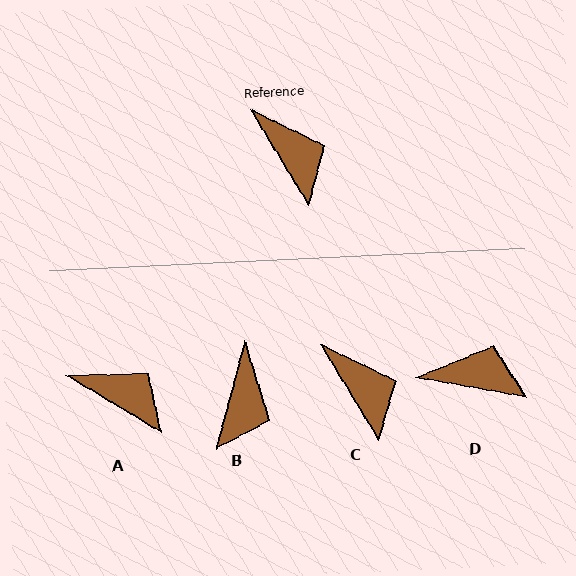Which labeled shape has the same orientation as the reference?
C.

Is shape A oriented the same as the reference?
No, it is off by about 28 degrees.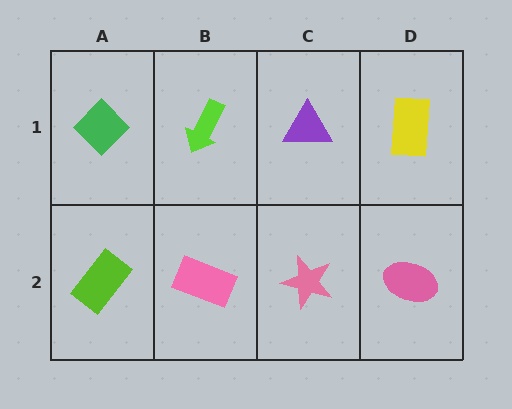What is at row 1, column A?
A green diamond.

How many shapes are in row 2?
4 shapes.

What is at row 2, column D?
A pink ellipse.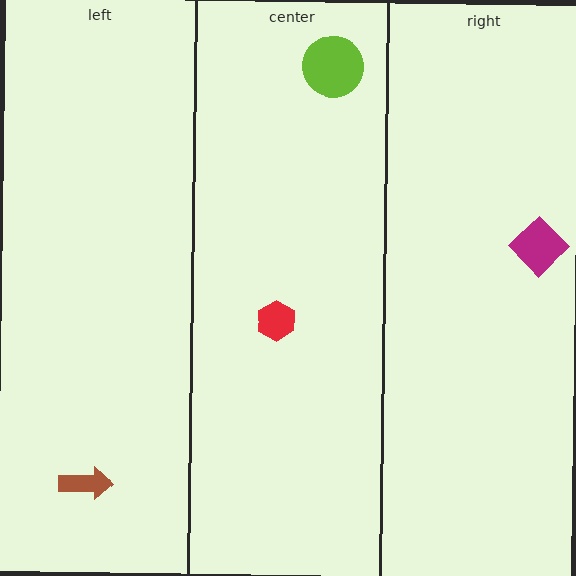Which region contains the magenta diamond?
The right region.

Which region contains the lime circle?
The center region.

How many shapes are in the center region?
2.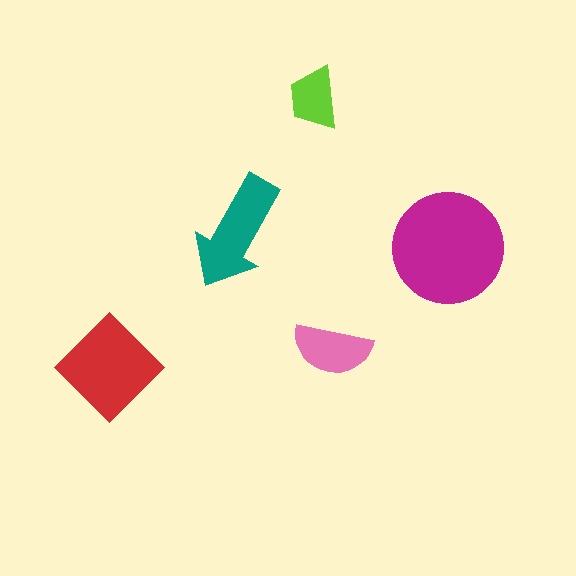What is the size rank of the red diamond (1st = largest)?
2nd.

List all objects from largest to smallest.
The magenta circle, the red diamond, the teal arrow, the pink semicircle, the lime trapezoid.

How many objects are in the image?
There are 5 objects in the image.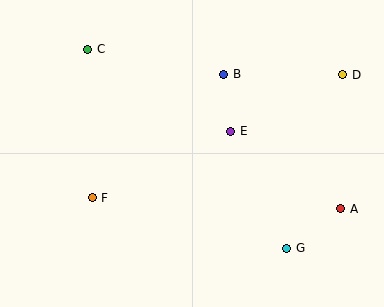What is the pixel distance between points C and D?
The distance between C and D is 256 pixels.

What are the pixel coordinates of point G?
Point G is at (287, 248).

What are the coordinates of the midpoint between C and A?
The midpoint between C and A is at (214, 129).